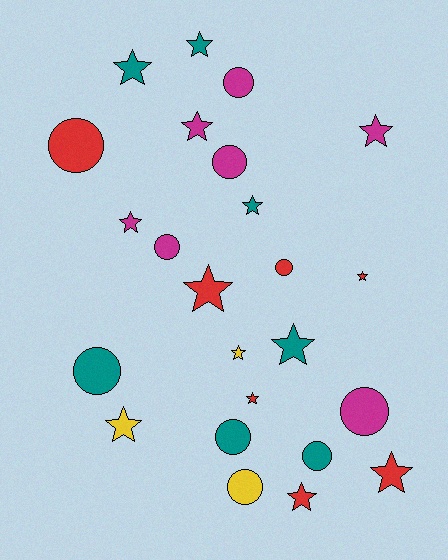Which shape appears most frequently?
Star, with 14 objects.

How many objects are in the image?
There are 24 objects.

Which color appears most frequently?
Teal, with 7 objects.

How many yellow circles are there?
There is 1 yellow circle.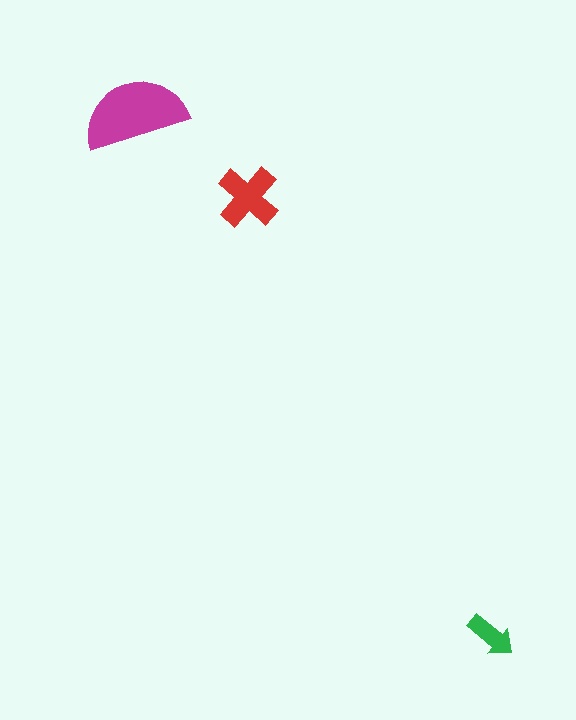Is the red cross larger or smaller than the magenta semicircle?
Smaller.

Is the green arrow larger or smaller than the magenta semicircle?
Smaller.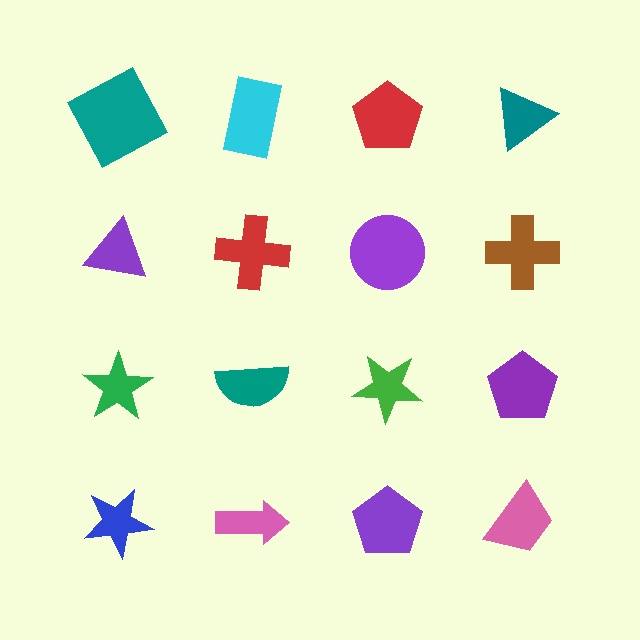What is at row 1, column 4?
A teal triangle.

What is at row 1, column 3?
A red pentagon.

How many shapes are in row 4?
4 shapes.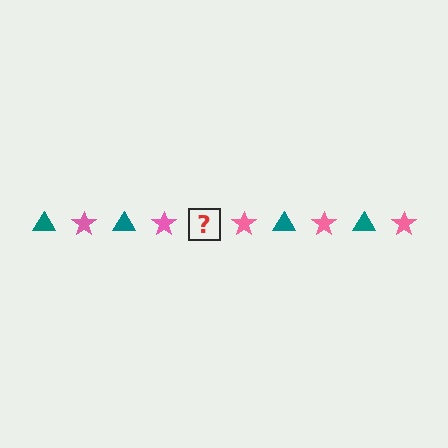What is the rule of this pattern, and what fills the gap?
The rule is that the pattern alternates between teal triangle and pink star. The gap should be filled with a teal triangle.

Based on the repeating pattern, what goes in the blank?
The blank should be a teal triangle.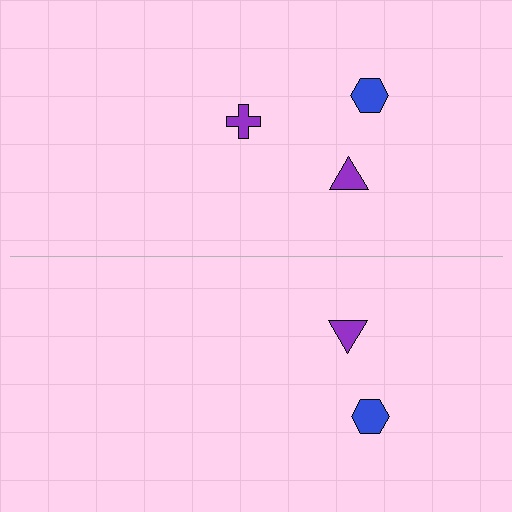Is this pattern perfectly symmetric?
No, the pattern is not perfectly symmetric. A purple cross is missing from the bottom side.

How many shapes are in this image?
There are 5 shapes in this image.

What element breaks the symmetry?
A purple cross is missing from the bottom side.